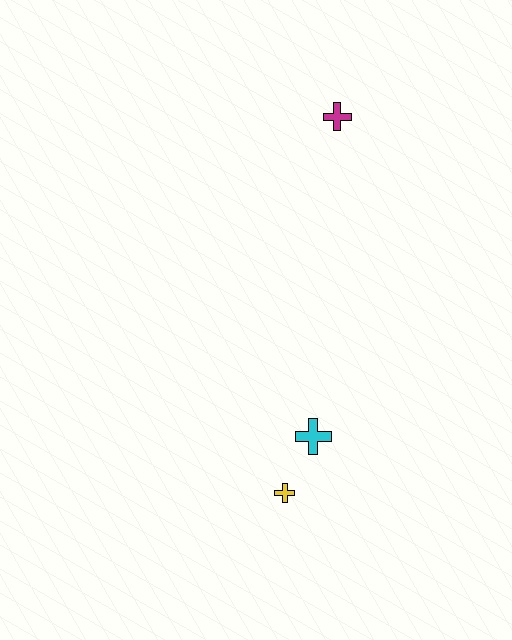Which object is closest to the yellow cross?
The cyan cross is closest to the yellow cross.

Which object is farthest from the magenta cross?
The yellow cross is farthest from the magenta cross.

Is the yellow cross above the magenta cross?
No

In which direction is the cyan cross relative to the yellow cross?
The cyan cross is above the yellow cross.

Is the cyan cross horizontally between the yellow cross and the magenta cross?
Yes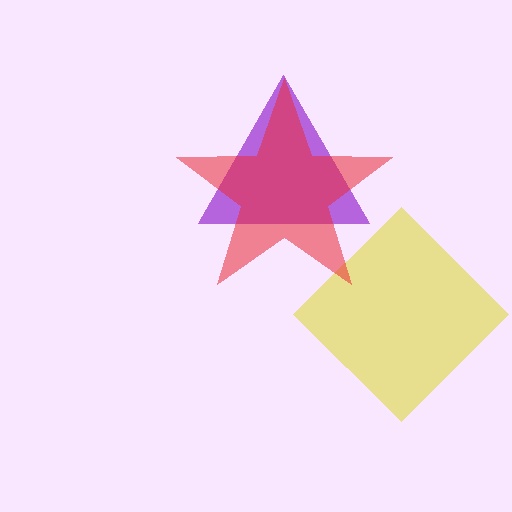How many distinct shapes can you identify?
There are 3 distinct shapes: a yellow diamond, a purple triangle, a red star.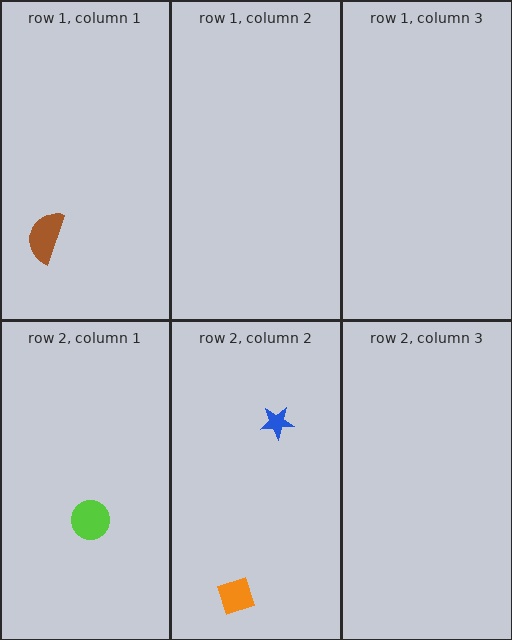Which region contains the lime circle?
The row 2, column 1 region.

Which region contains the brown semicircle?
The row 1, column 1 region.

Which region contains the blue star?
The row 2, column 2 region.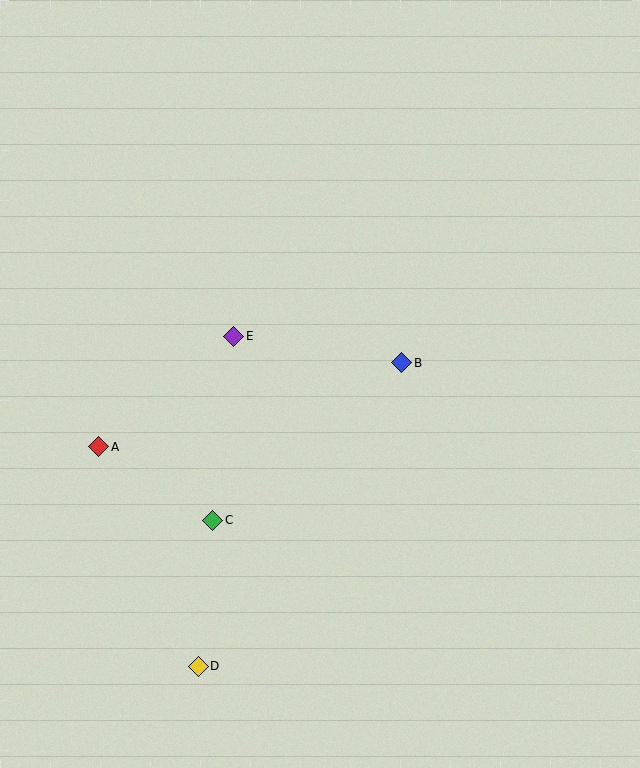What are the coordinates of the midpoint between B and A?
The midpoint between B and A is at (250, 405).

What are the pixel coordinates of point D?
Point D is at (198, 666).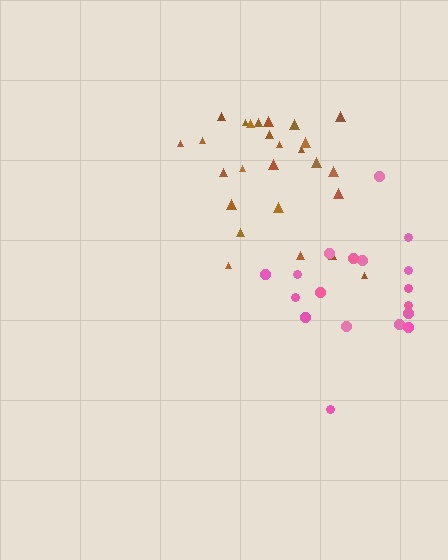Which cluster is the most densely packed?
Brown.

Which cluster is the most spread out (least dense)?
Pink.